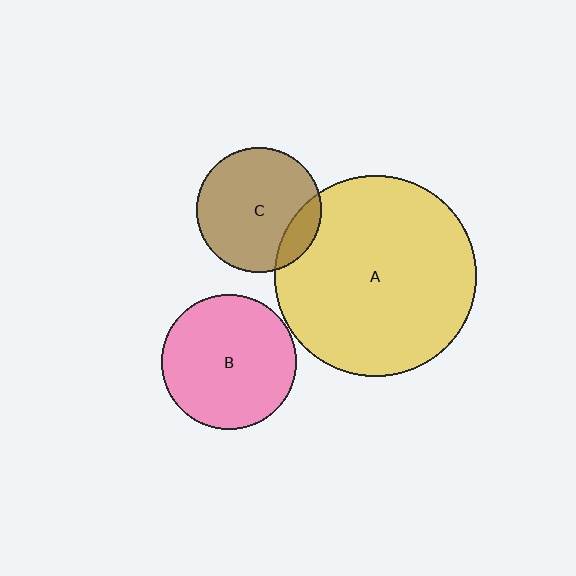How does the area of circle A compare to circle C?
Approximately 2.6 times.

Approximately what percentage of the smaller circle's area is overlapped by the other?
Approximately 15%.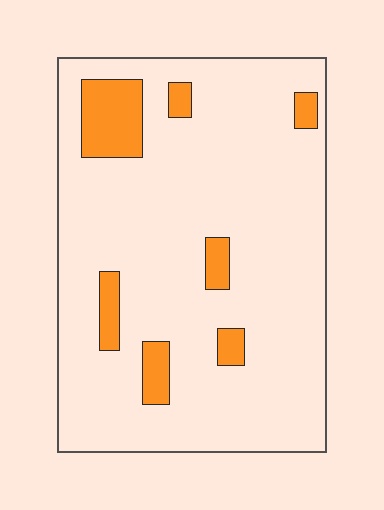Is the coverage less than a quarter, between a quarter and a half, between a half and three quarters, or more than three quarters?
Less than a quarter.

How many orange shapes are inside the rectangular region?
7.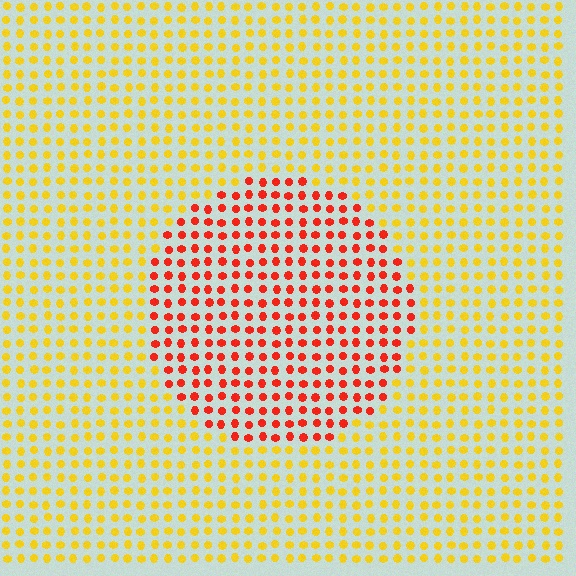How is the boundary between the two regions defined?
The boundary is defined purely by a slight shift in hue (about 47 degrees). Spacing, size, and orientation are identical on both sides.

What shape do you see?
I see a circle.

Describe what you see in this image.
The image is filled with small yellow elements in a uniform arrangement. A circle-shaped region is visible where the elements are tinted to a slightly different hue, forming a subtle color boundary.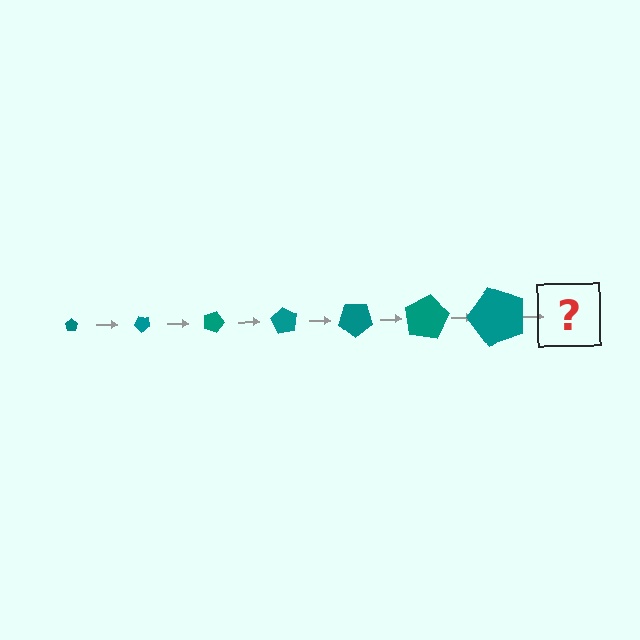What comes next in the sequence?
The next element should be a pentagon, larger than the previous one and rotated 315 degrees from the start.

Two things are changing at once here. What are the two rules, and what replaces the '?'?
The two rules are that the pentagon grows larger each step and it rotates 45 degrees each step. The '?' should be a pentagon, larger than the previous one and rotated 315 degrees from the start.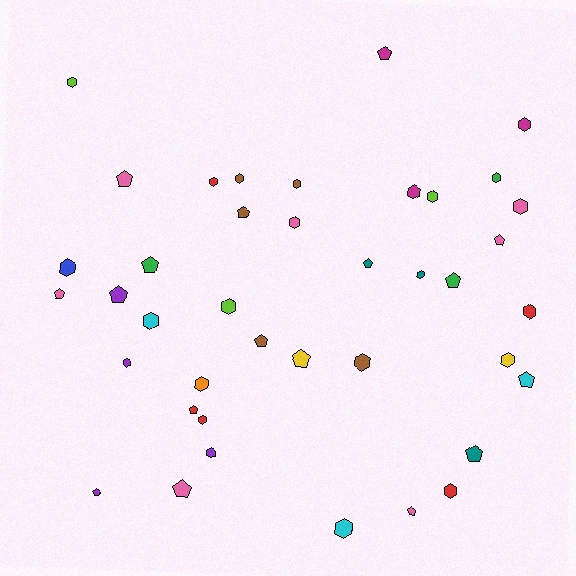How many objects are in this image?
There are 40 objects.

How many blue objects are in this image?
There is 1 blue object.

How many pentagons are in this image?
There are 17 pentagons.